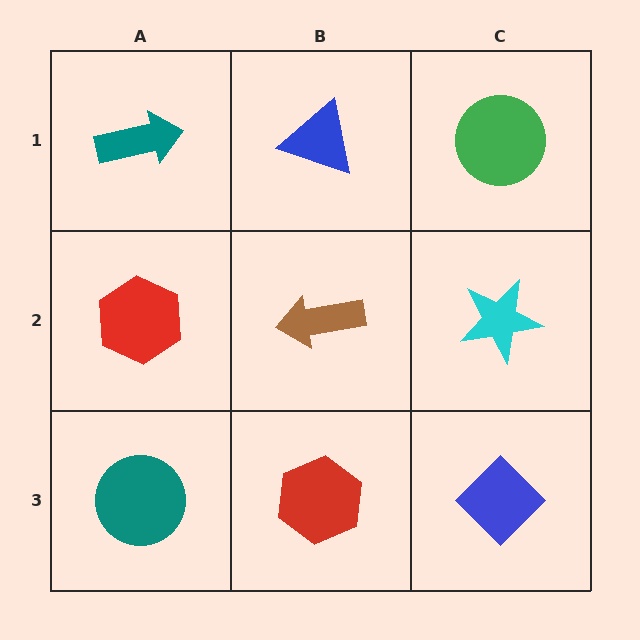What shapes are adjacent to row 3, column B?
A brown arrow (row 2, column B), a teal circle (row 3, column A), a blue diamond (row 3, column C).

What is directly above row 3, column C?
A cyan star.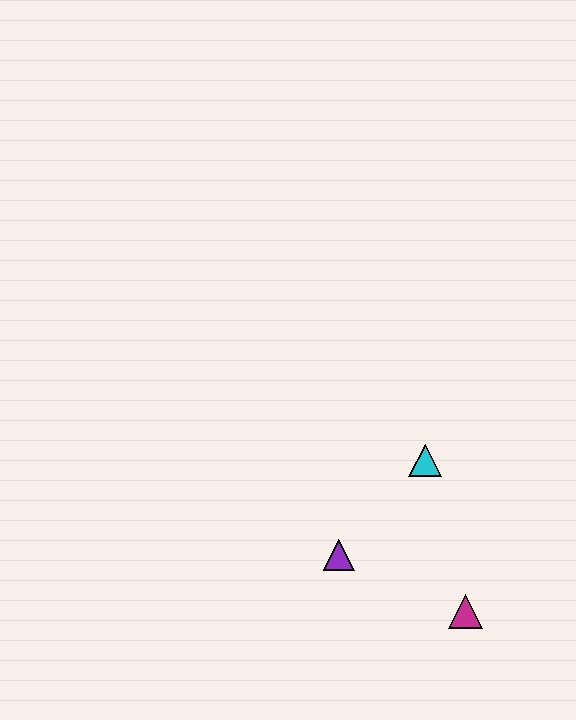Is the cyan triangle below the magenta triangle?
No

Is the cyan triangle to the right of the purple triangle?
Yes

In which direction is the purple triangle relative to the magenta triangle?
The purple triangle is to the left of the magenta triangle.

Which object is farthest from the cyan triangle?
The magenta triangle is farthest from the cyan triangle.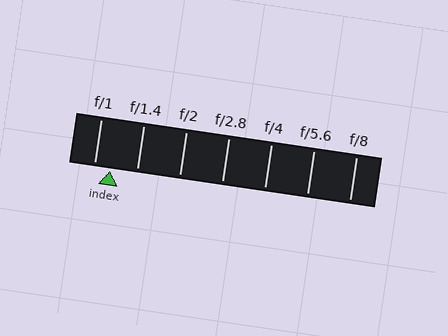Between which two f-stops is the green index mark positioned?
The index mark is between f/1 and f/1.4.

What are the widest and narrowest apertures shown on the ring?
The widest aperture shown is f/1 and the narrowest is f/8.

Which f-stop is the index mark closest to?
The index mark is closest to f/1.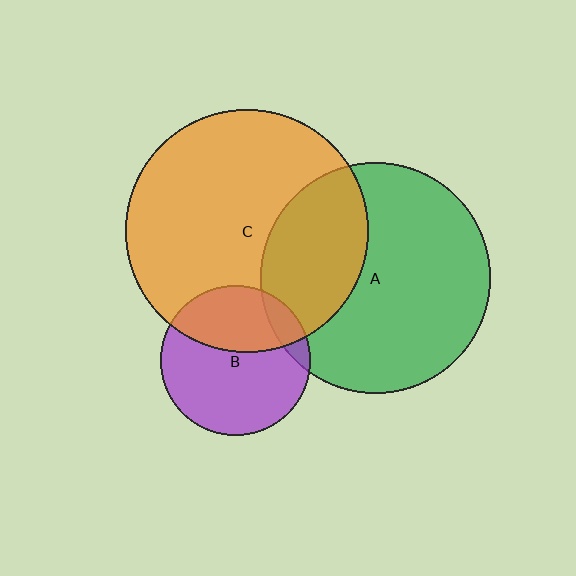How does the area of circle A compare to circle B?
Approximately 2.3 times.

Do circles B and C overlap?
Yes.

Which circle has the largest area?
Circle C (orange).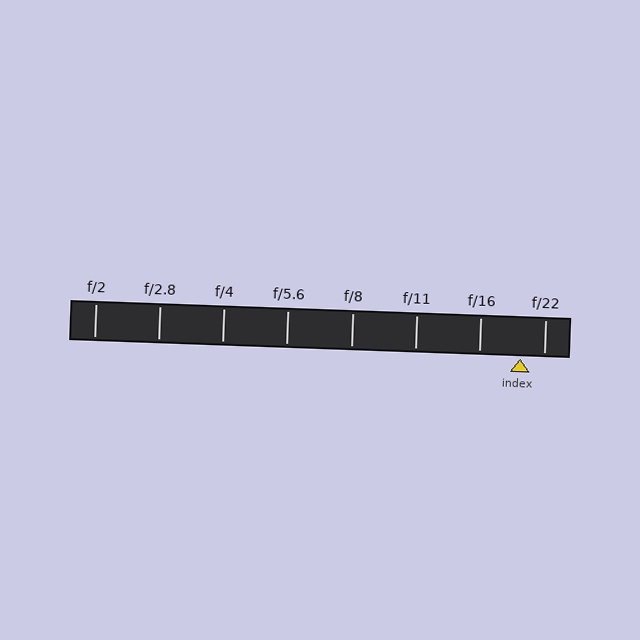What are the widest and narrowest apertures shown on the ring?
The widest aperture shown is f/2 and the narrowest is f/22.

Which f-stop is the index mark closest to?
The index mark is closest to f/22.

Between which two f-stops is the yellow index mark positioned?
The index mark is between f/16 and f/22.